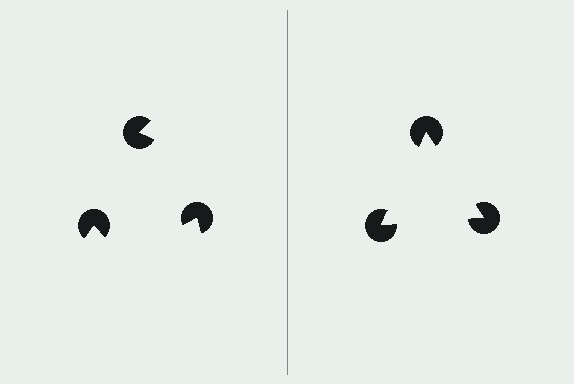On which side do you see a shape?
An illusory triangle appears on the right side. On the left side the wedge cuts are rotated, so no coherent shape forms.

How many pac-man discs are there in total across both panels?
6 — 3 on each side.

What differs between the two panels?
The pac-man discs are positioned identically on both sides; only the wedge orientations differ. On the right they align to a triangle; on the left they are misaligned.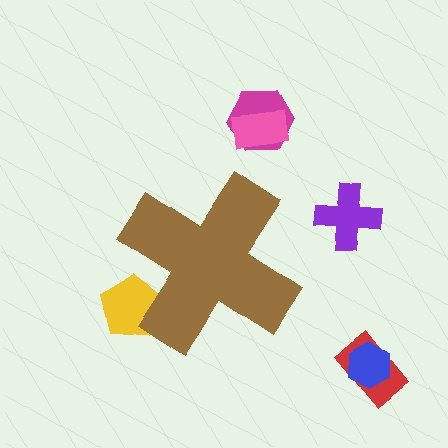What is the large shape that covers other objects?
A brown cross.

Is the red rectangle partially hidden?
No, the red rectangle is fully visible.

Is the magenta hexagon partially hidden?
No, the magenta hexagon is fully visible.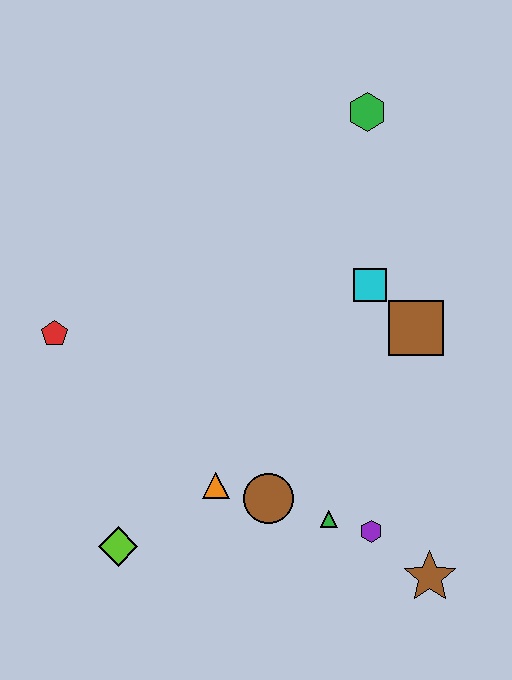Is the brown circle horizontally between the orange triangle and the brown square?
Yes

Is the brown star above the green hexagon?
No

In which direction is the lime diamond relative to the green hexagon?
The lime diamond is below the green hexagon.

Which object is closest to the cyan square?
The brown square is closest to the cyan square.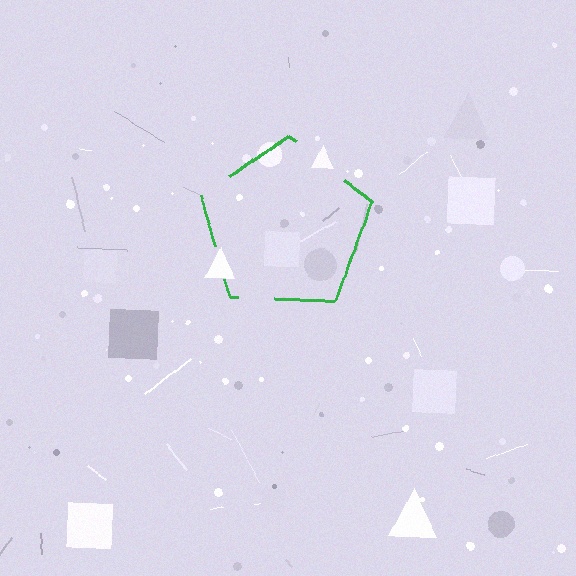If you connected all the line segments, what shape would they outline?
They would outline a pentagon.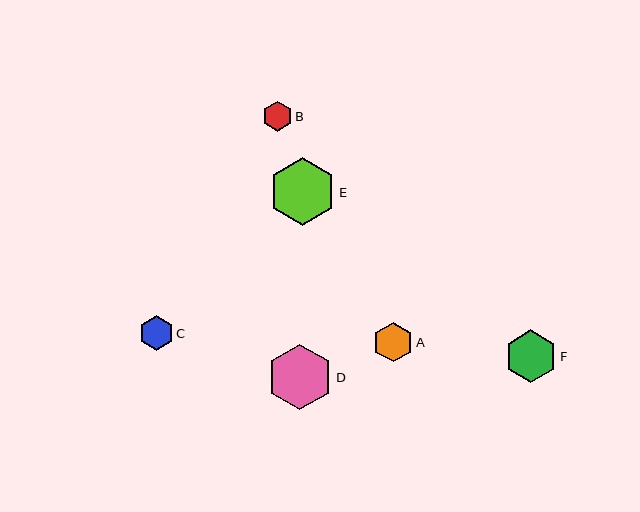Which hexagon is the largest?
Hexagon E is the largest with a size of approximately 68 pixels.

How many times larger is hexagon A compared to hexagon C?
Hexagon A is approximately 1.2 times the size of hexagon C.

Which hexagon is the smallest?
Hexagon B is the smallest with a size of approximately 30 pixels.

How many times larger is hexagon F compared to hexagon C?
Hexagon F is approximately 1.5 times the size of hexagon C.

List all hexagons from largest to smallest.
From largest to smallest: E, D, F, A, C, B.